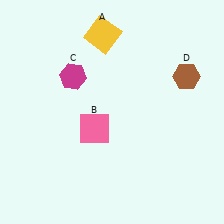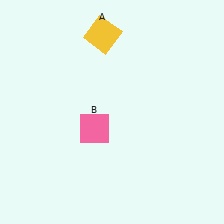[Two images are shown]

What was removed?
The brown hexagon (D), the magenta hexagon (C) were removed in Image 2.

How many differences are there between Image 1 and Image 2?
There are 2 differences between the two images.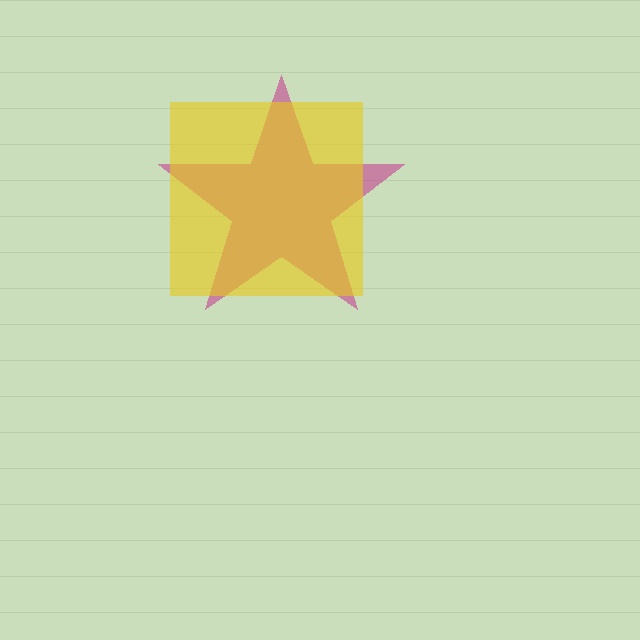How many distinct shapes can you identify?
There are 2 distinct shapes: a magenta star, a yellow square.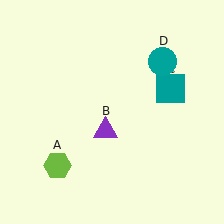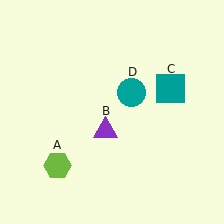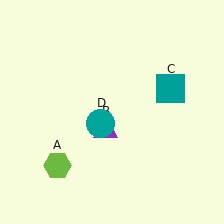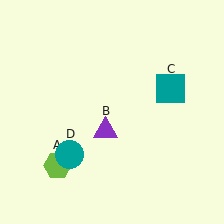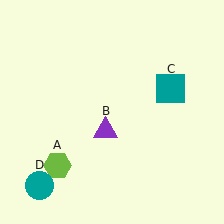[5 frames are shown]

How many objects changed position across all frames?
1 object changed position: teal circle (object D).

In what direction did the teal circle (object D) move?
The teal circle (object D) moved down and to the left.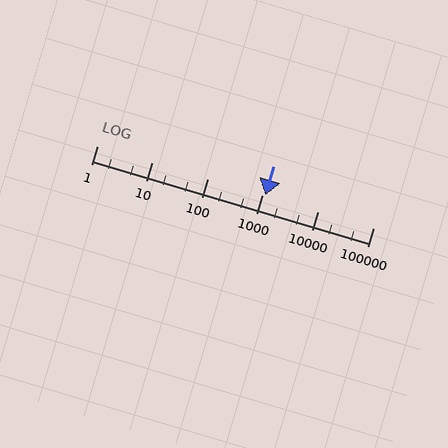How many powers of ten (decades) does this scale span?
The scale spans 5 decades, from 1 to 100000.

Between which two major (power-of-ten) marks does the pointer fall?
The pointer is between 1000 and 10000.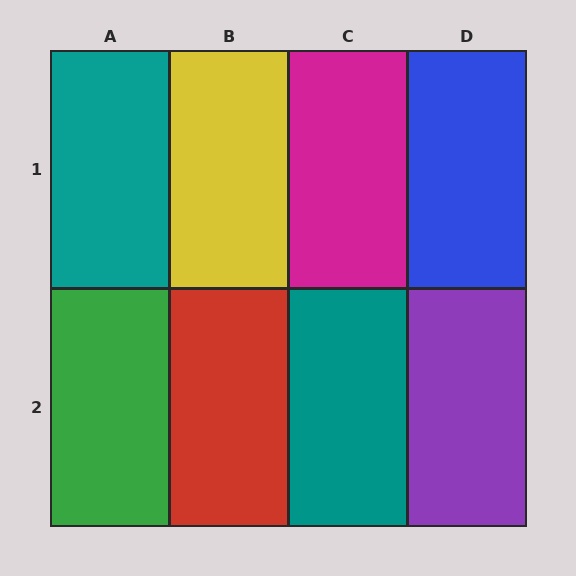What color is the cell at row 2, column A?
Green.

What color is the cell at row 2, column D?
Purple.